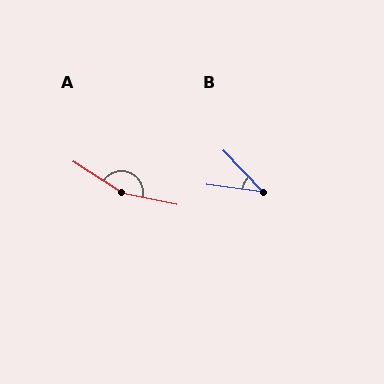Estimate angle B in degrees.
Approximately 39 degrees.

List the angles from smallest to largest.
B (39°), A (160°).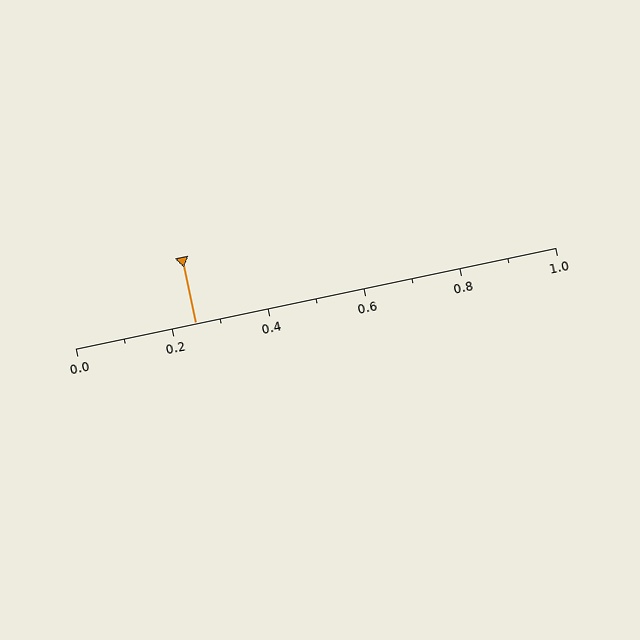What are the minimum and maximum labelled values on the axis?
The axis runs from 0.0 to 1.0.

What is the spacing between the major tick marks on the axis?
The major ticks are spaced 0.2 apart.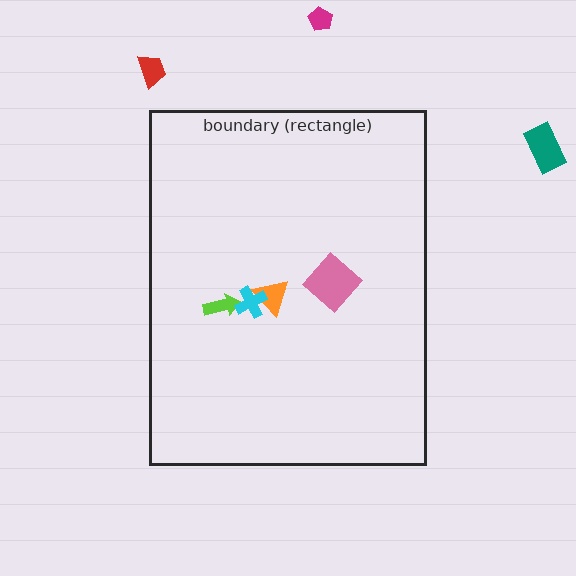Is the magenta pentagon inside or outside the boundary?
Outside.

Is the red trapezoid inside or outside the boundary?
Outside.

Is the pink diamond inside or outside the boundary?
Inside.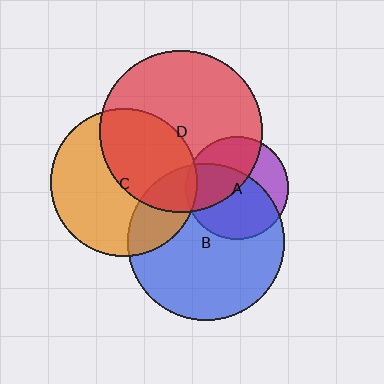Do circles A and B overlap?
Yes.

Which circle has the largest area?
Circle D (red).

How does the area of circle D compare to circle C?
Approximately 1.2 times.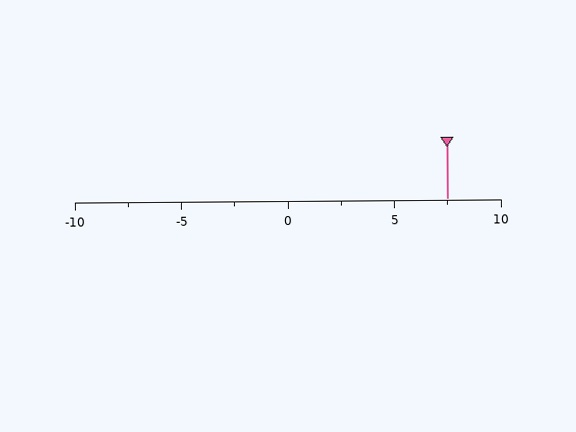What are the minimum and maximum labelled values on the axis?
The axis runs from -10 to 10.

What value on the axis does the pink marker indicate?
The marker indicates approximately 7.5.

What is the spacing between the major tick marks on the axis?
The major ticks are spaced 5 apart.